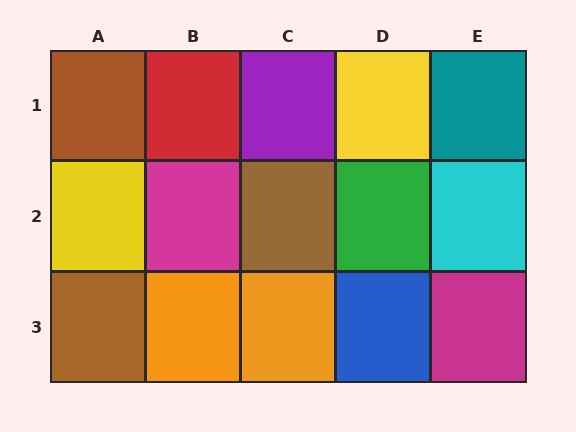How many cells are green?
1 cell is green.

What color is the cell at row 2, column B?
Magenta.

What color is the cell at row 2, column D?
Green.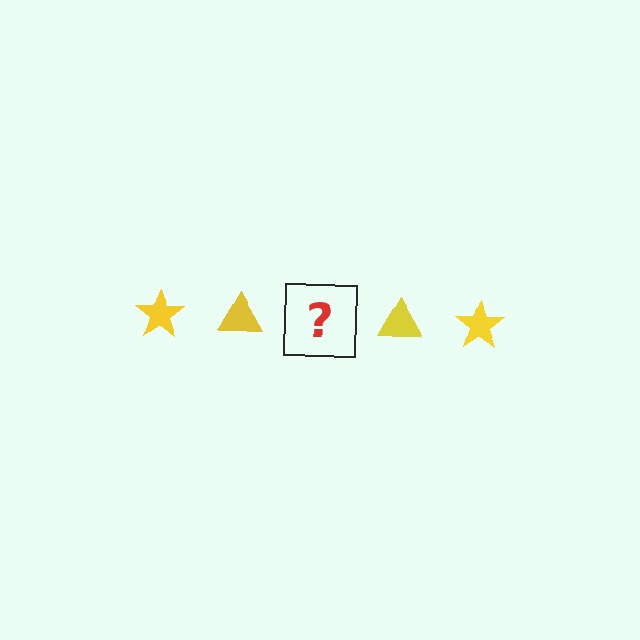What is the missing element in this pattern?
The missing element is a yellow star.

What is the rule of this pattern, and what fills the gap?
The rule is that the pattern cycles through star, triangle shapes in yellow. The gap should be filled with a yellow star.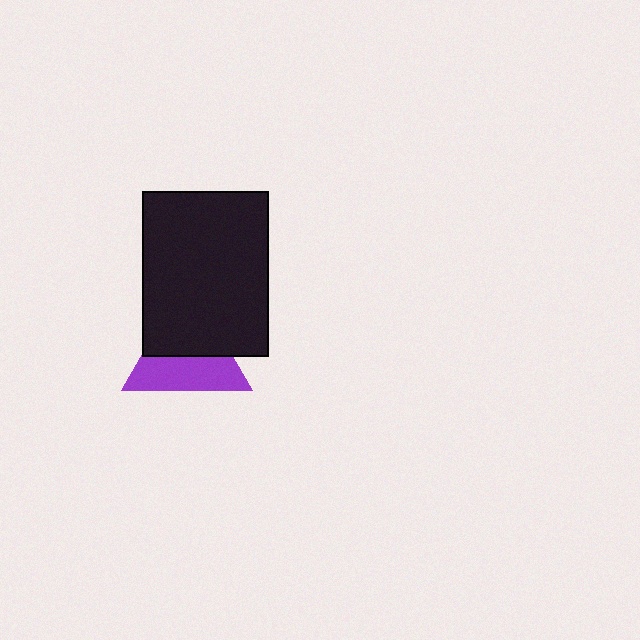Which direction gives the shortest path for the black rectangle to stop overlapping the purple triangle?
Moving up gives the shortest separation.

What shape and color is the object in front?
The object in front is a black rectangle.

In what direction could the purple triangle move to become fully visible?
The purple triangle could move down. That would shift it out from behind the black rectangle entirely.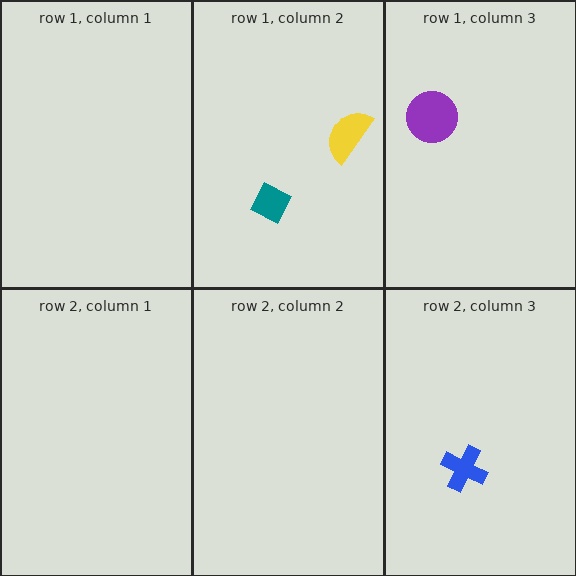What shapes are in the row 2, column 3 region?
The blue cross.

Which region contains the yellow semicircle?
The row 1, column 2 region.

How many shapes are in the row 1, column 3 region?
1.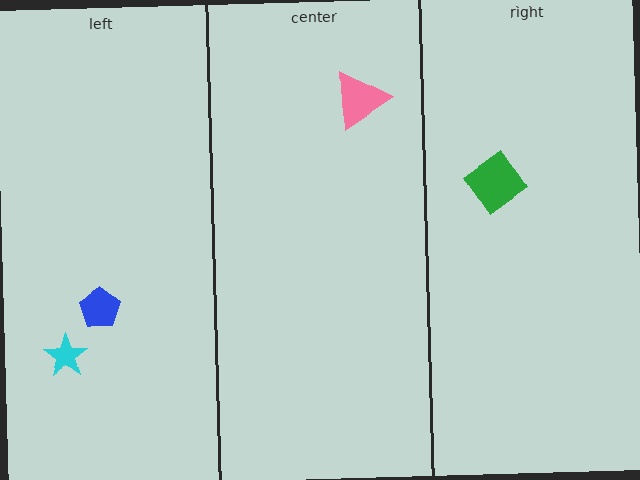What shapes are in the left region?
The cyan star, the blue pentagon.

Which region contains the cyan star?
The left region.